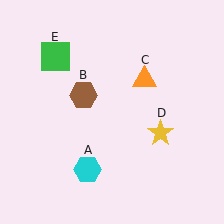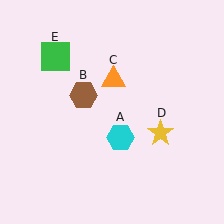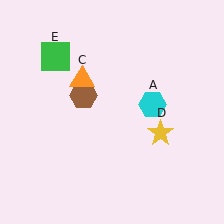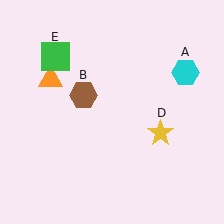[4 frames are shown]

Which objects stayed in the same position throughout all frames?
Brown hexagon (object B) and yellow star (object D) and green square (object E) remained stationary.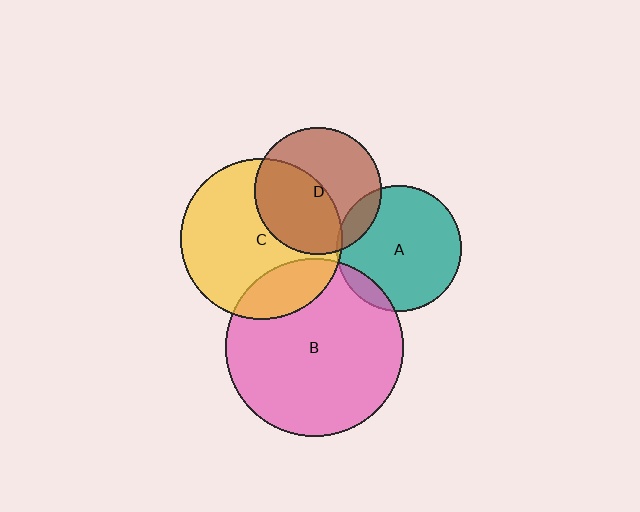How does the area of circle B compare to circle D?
Approximately 2.0 times.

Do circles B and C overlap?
Yes.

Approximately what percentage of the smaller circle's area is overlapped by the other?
Approximately 20%.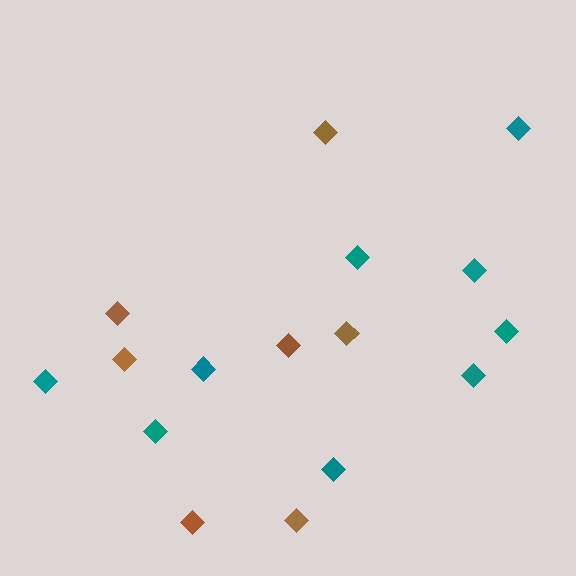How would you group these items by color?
There are 2 groups: one group of brown diamonds (7) and one group of teal diamonds (9).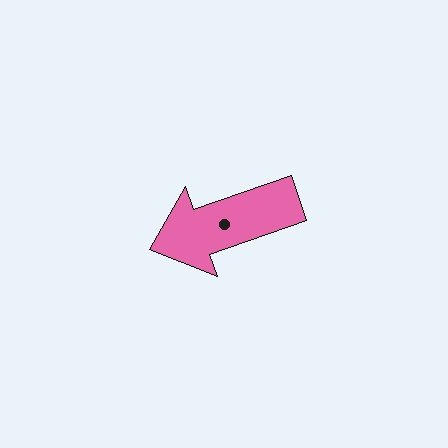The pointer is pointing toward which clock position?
Roughly 8 o'clock.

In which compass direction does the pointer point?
West.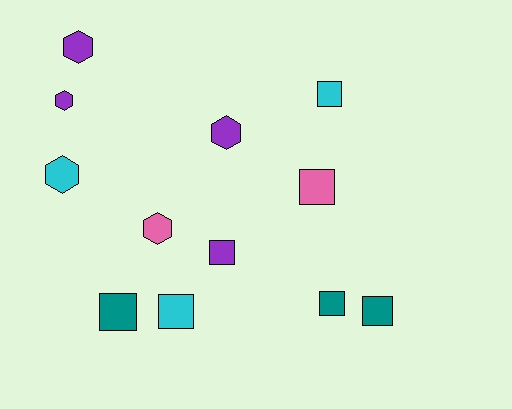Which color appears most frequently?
Purple, with 4 objects.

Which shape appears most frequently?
Square, with 7 objects.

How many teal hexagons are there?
There are no teal hexagons.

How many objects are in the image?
There are 12 objects.